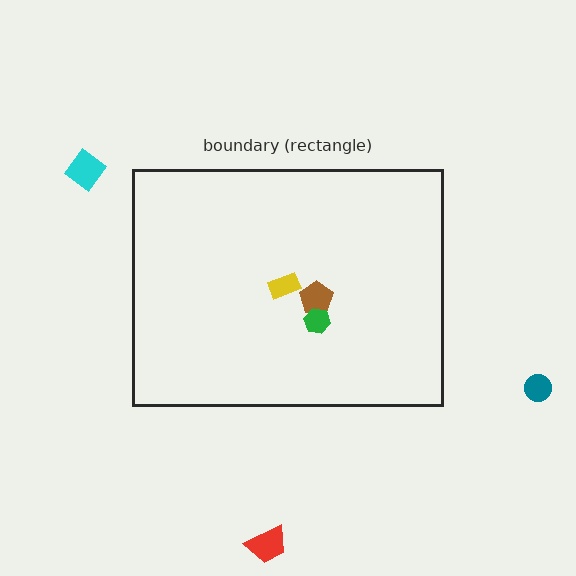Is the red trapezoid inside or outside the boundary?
Outside.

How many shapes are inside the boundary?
3 inside, 3 outside.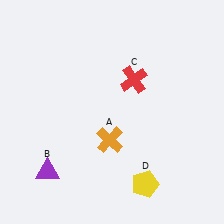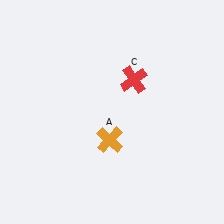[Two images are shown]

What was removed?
The purple triangle (B), the yellow pentagon (D) were removed in Image 2.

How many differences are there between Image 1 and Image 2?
There are 2 differences between the two images.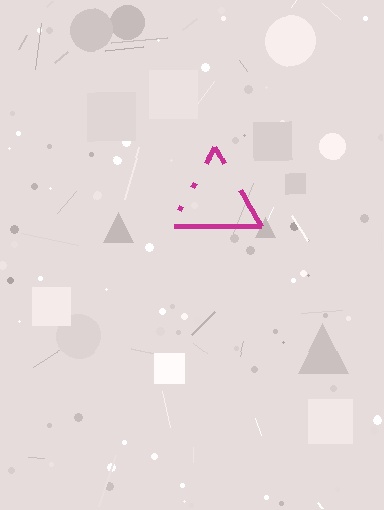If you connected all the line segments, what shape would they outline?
They would outline a triangle.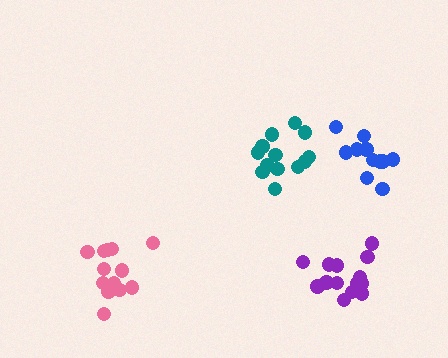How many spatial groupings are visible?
There are 4 spatial groupings.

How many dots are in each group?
Group 1: 13 dots, Group 2: 13 dots, Group 3: 11 dots, Group 4: 14 dots (51 total).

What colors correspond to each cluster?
The clusters are colored: teal, pink, blue, purple.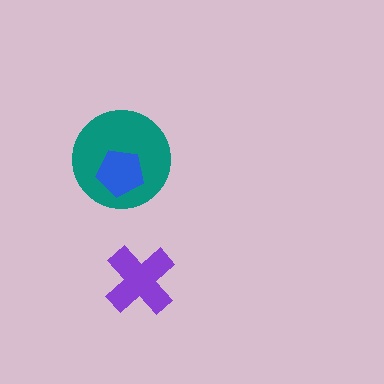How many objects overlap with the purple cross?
0 objects overlap with the purple cross.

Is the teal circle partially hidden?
Yes, it is partially covered by another shape.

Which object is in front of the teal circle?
The blue pentagon is in front of the teal circle.